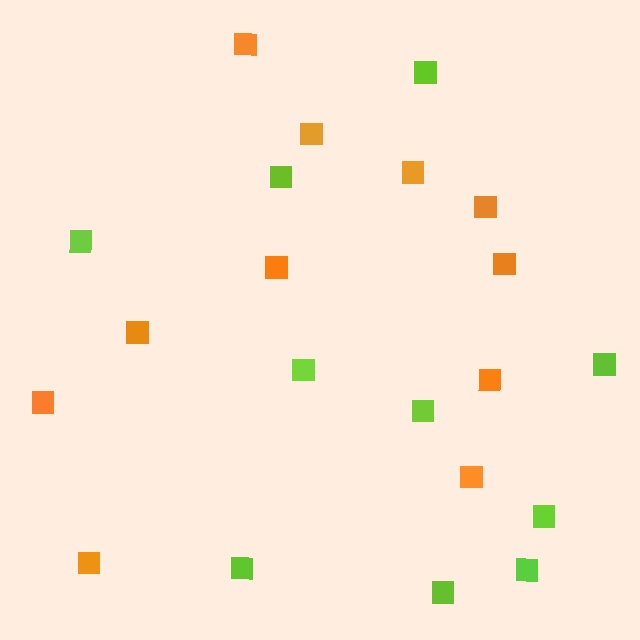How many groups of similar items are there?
There are 2 groups: one group of orange squares (11) and one group of lime squares (10).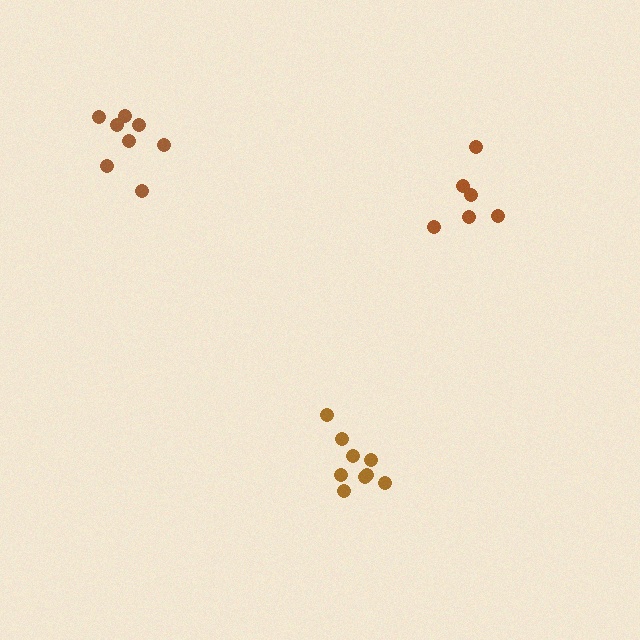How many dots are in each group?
Group 1: 6 dots, Group 2: 9 dots, Group 3: 8 dots (23 total).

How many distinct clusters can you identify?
There are 3 distinct clusters.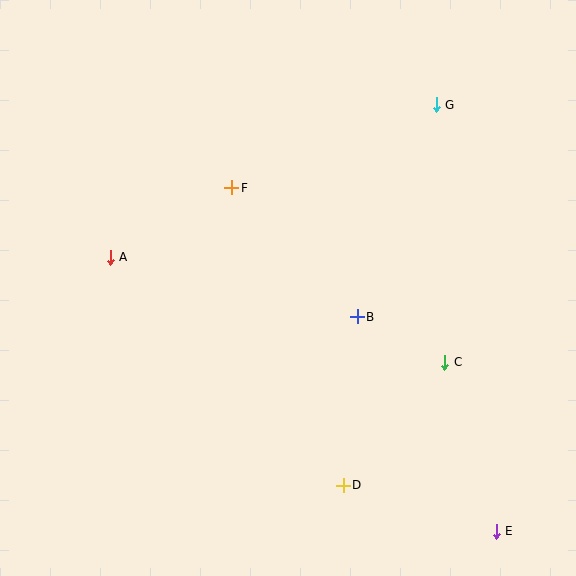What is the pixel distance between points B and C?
The distance between B and C is 98 pixels.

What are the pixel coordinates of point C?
Point C is at (445, 362).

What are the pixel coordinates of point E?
Point E is at (496, 531).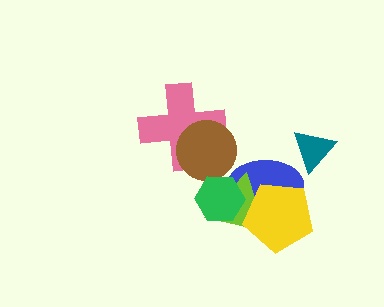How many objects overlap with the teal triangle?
0 objects overlap with the teal triangle.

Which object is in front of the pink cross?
The brown circle is in front of the pink cross.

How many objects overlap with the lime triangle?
3 objects overlap with the lime triangle.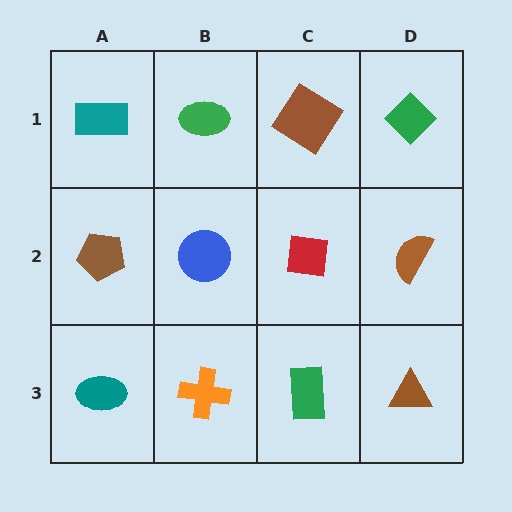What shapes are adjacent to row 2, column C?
A brown diamond (row 1, column C), a green rectangle (row 3, column C), a blue circle (row 2, column B), a brown semicircle (row 2, column D).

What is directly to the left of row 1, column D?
A brown diamond.